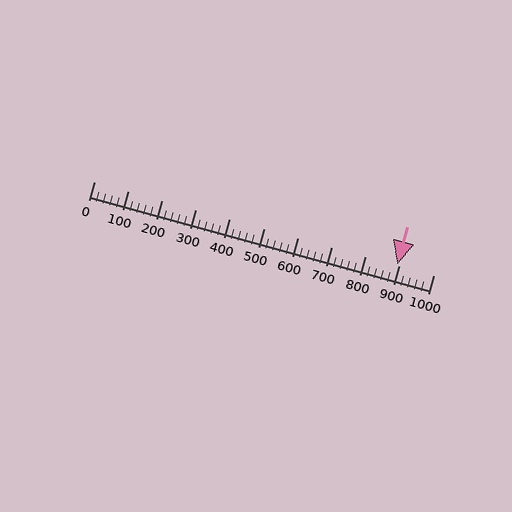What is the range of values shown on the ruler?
The ruler shows values from 0 to 1000.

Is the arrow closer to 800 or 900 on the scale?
The arrow is closer to 900.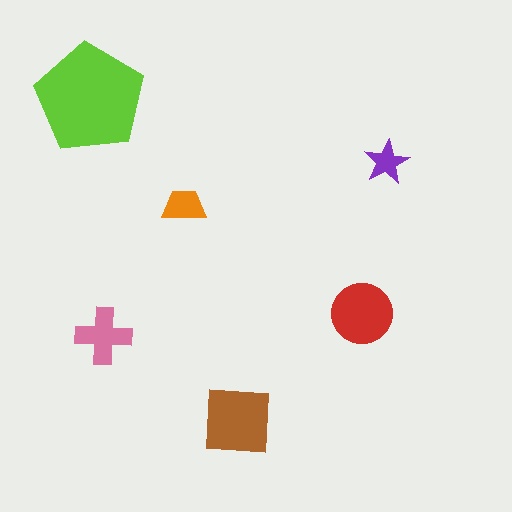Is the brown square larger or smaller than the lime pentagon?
Smaller.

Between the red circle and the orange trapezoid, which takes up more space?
The red circle.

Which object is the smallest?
The purple star.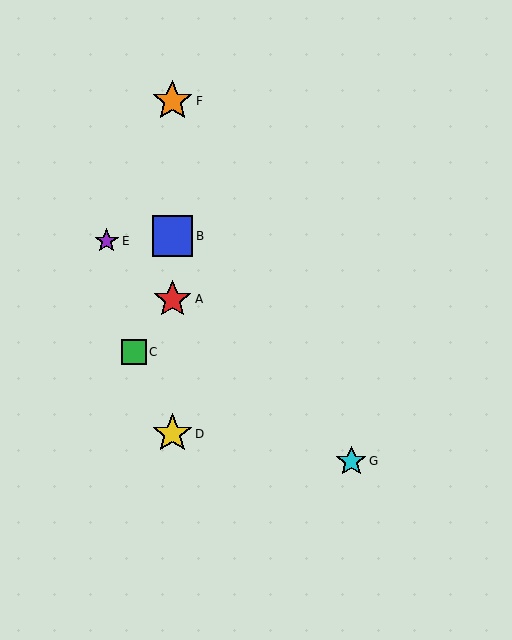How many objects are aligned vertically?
4 objects (A, B, D, F) are aligned vertically.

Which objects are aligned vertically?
Objects A, B, D, F are aligned vertically.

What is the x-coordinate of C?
Object C is at x≈134.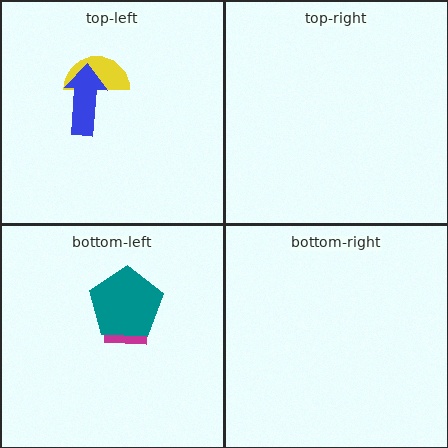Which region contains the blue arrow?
The top-left region.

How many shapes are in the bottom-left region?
2.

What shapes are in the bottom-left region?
The magenta square, the teal pentagon.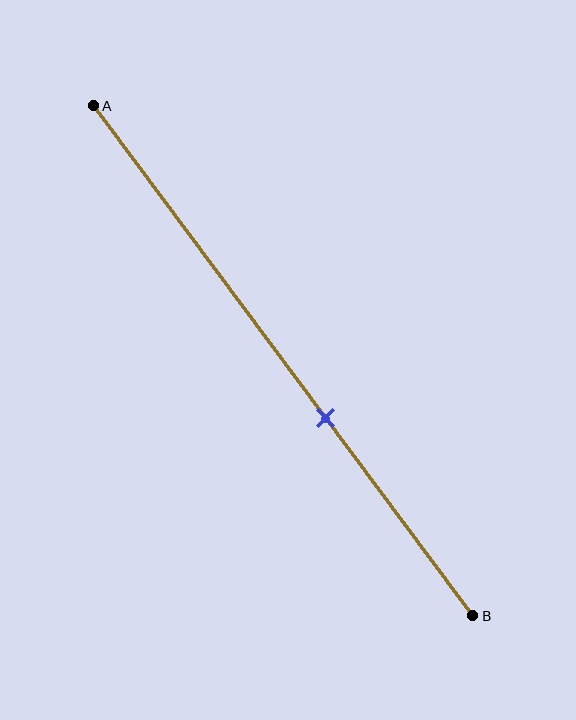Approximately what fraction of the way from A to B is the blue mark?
The blue mark is approximately 60% of the way from A to B.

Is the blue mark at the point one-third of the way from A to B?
No, the mark is at about 60% from A, not at the 33% one-third point.